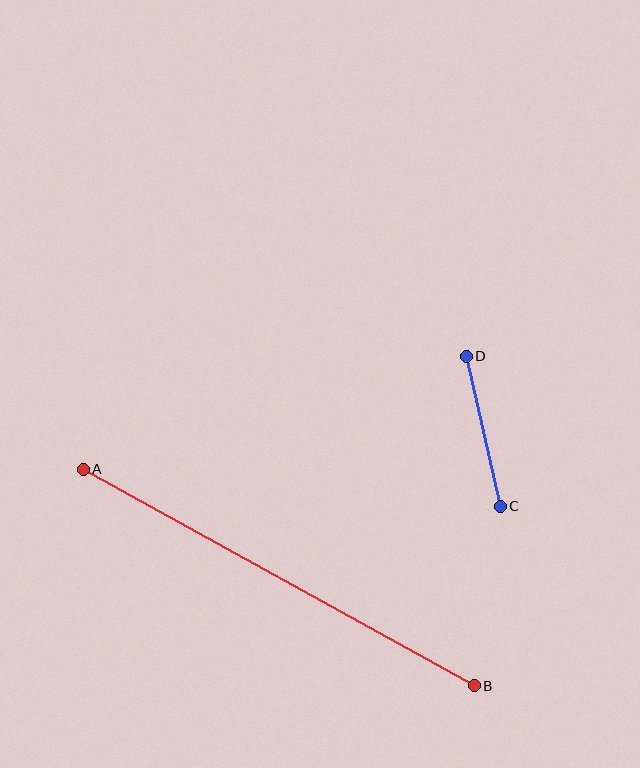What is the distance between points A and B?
The distance is approximately 447 pixels.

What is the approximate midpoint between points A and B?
The midpoint is at approximately (279, 577) pixels.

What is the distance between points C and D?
The distance is approximately 154 pixels.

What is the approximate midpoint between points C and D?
The midpoint is at approximately (483, 431) pixels.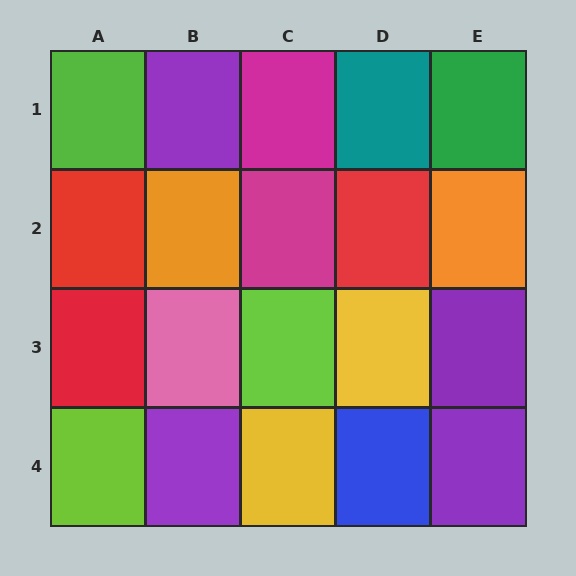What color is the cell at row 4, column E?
Purple.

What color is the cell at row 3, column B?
Pink.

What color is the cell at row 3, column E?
Purple.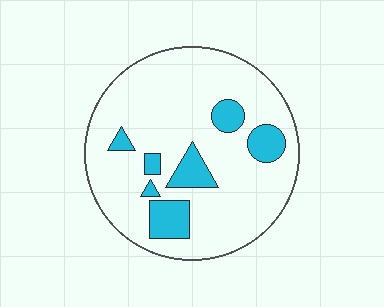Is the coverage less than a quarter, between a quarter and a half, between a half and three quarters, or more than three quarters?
Less than a quarter.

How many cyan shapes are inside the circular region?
7.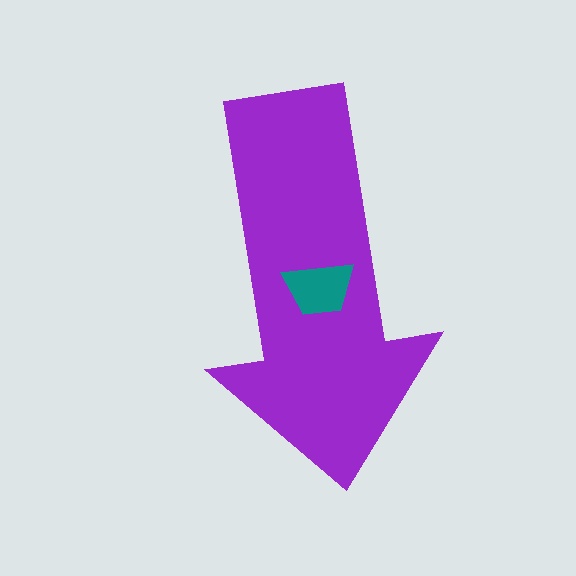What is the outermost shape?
The purple arrow.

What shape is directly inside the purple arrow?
The teal trapezoid.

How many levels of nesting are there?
2.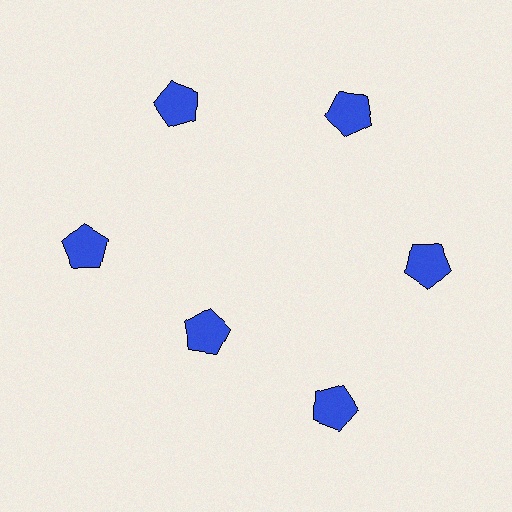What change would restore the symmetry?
The symmetry would be restored by moving it outward, back onto the ring so that all 6 pentagons sit at equal angles and equal distance from the center.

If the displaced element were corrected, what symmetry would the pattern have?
It would have 6-fold rotational symmetry — the pattern would map onto itself every 60 degrees.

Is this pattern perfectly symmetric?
No. The 6 blue pentagons are arranged in a ring, but one element near the 7 o'clock position is pulled inward toward the center, breaking the 6-fold rotational symmetry.